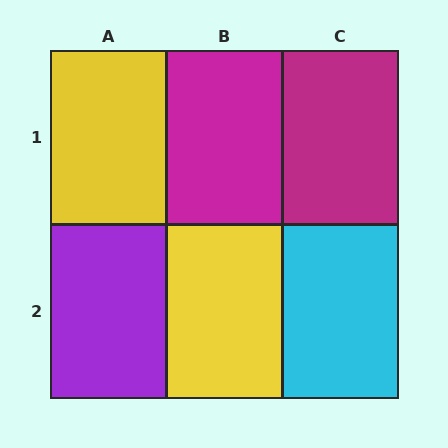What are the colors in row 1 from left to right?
Yellow, magenta, magenta.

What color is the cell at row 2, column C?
Cyan.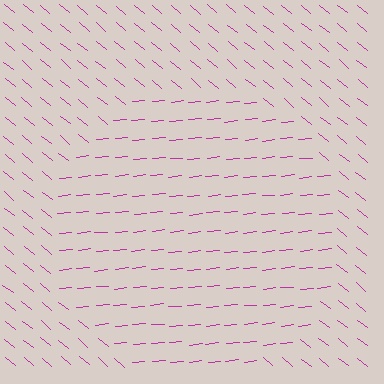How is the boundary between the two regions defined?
The boundary is defined purely by a change in line orientation (approximately 45 degrees difference). All lines are the same color and thickness.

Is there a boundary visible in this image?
Yes, there is a texture boundary formed by a change in line orientation.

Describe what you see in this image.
The image is filled with small magenta line segments. A circle region in the image has lines oriented differently from the surrounding lines, creating a visible texture boundary.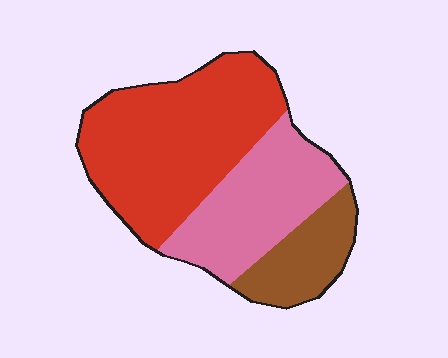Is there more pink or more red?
Red.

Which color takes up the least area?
Brown, at roughly 15%.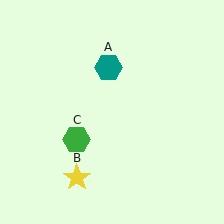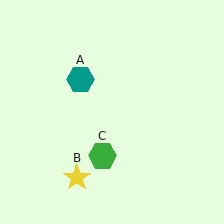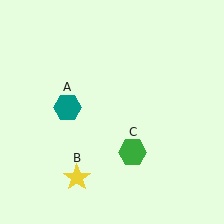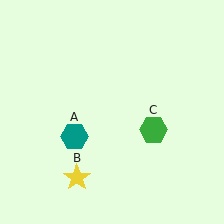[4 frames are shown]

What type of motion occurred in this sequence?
The teal hexagon (object A), green hexagon (object C) rotated counterclockwise around the center of the scene.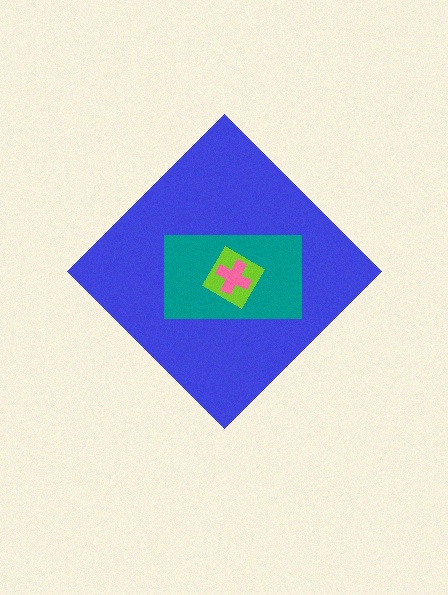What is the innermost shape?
The pink cross.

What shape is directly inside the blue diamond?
The teal rectangle.